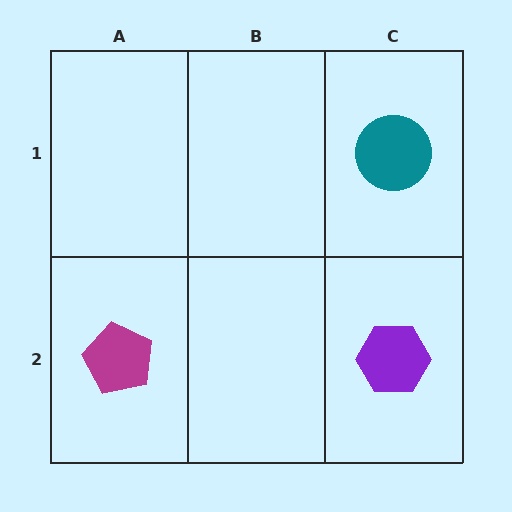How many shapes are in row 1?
1 shape.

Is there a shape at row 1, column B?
No, that cell is empty.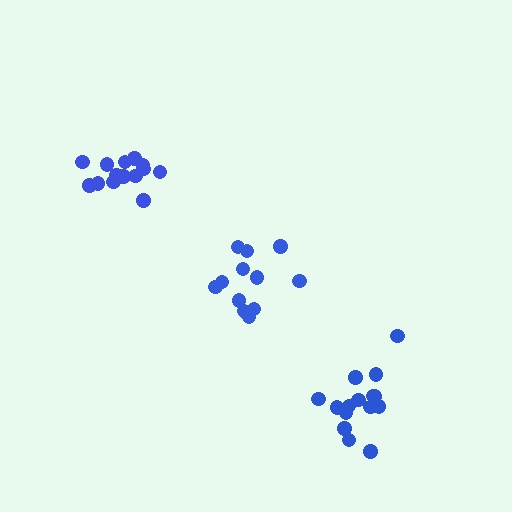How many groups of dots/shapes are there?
There are 3 groups.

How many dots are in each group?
Group 1: 13 dots, Group 2: 16 dots, Group 3: 14 dots (43 total).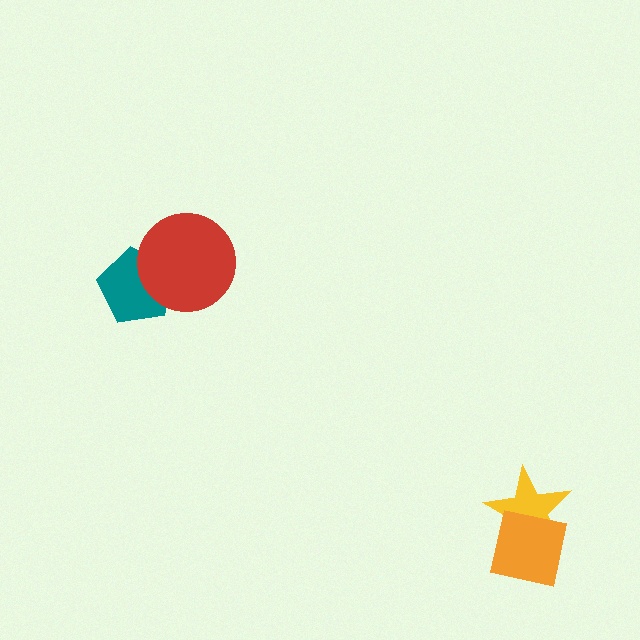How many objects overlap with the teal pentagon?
1 object overlaps with the teal pentagon.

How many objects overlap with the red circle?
1 object overlaps with the red circle.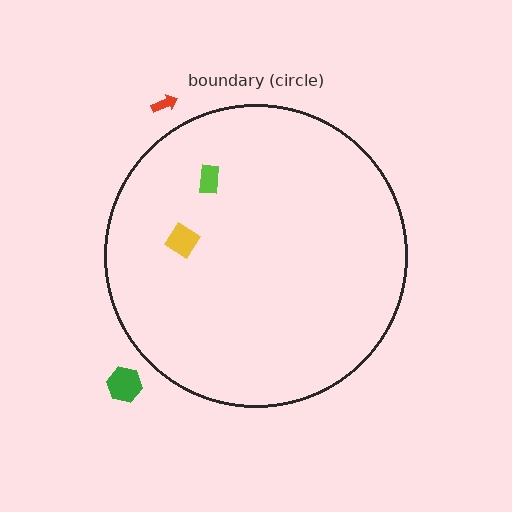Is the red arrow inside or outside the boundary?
Outside.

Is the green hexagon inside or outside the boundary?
Outside.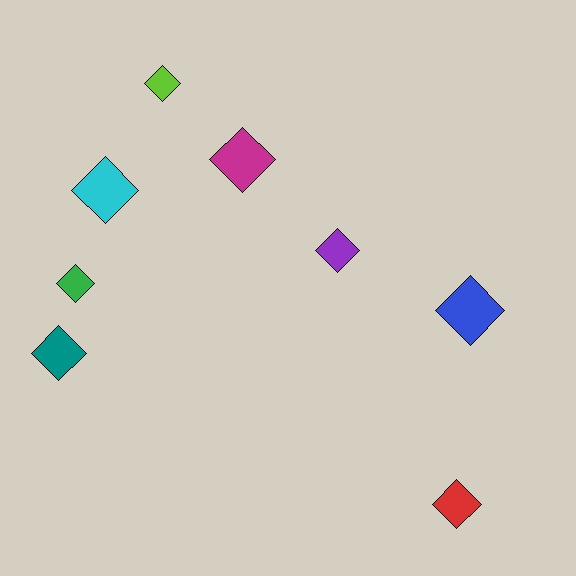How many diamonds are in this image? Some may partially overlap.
There are 8 diamonds.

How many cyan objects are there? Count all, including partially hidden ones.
There is 1 cyan object.